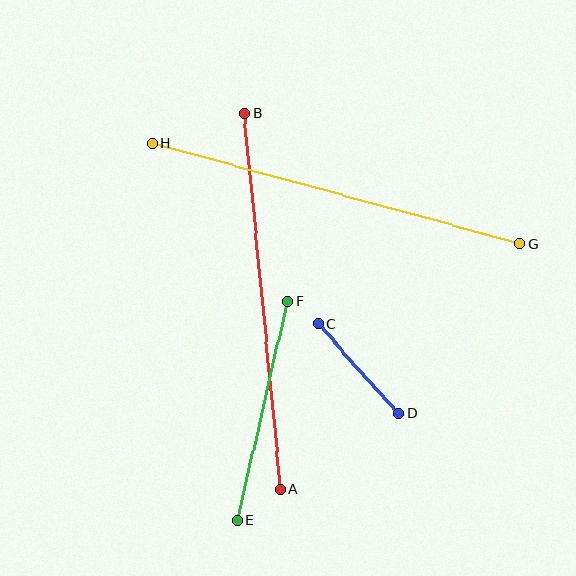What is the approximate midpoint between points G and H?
The midpoint is at approximately (336, 194) pixels.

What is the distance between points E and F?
The distance is approximately 224 pixels.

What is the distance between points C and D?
The distance is approximately 120 pixels.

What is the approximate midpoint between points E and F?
The midpoint is at approximately (262, 411) pixels.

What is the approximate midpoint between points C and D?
The midpoint is at approximately (358, 369) pixels.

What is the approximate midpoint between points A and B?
The midpoint is at approximately (262, 301) pixels.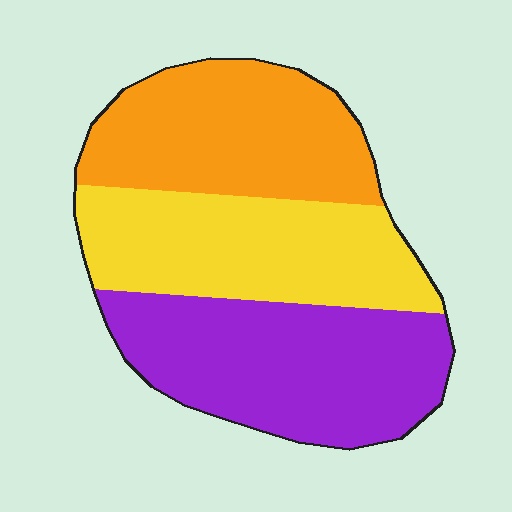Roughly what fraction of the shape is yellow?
Yellow covers about 30% of the shape.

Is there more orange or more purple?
Purple.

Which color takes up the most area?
Purple, at roughly 35%.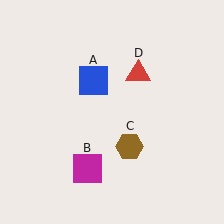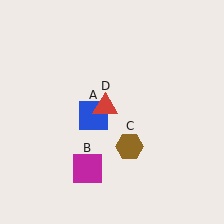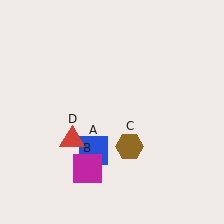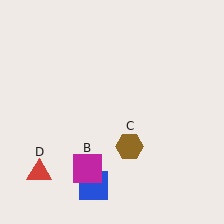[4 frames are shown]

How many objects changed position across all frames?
2 objects changed position: blue square (object A), red triangle (object D).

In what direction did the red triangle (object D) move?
The red triangle (object D) moved down and to the left.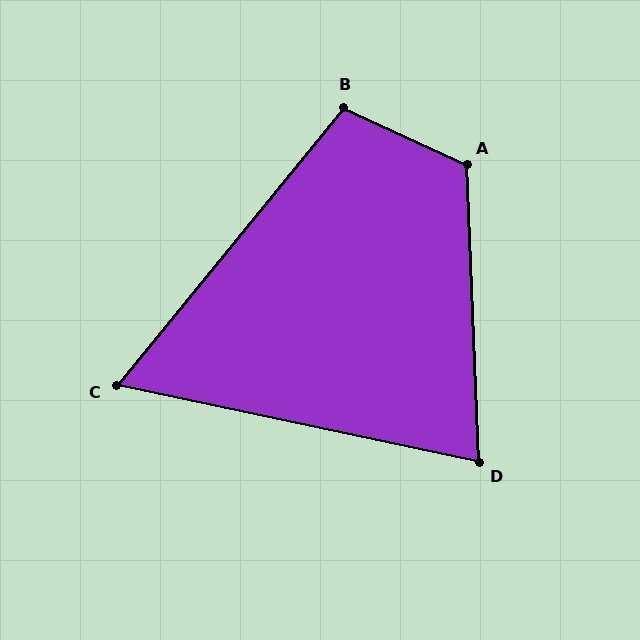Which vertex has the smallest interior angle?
C, at approximately 63 degrees.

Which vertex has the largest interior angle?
A, at approximately 117 degrees.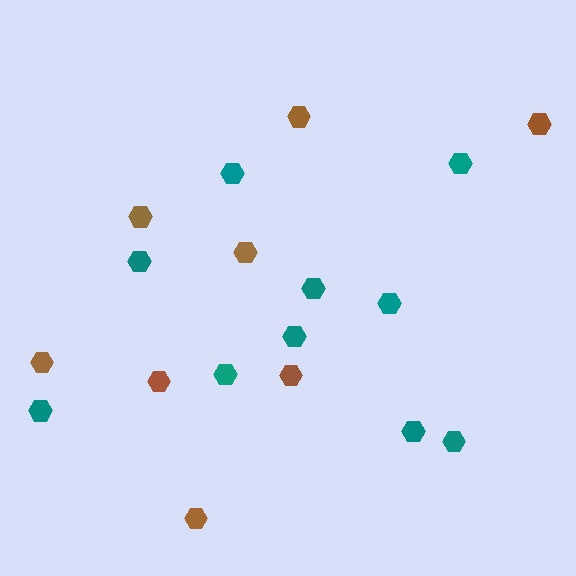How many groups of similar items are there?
There are 2 groups: one group of brown hexagons (8) and one group of teal hexagons (10).